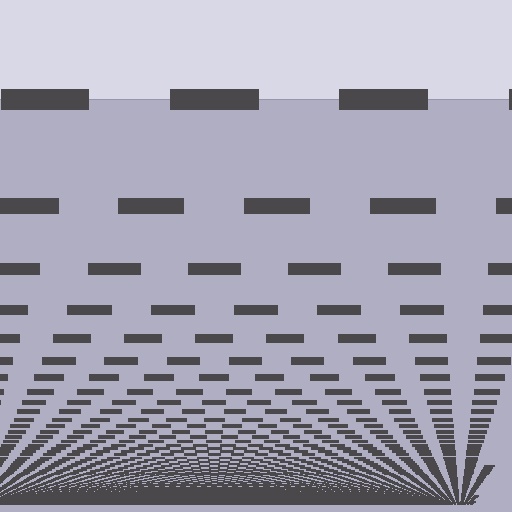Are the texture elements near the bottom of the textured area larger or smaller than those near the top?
Smaller. The gradient is inverted — elements near the bottom are smaller and denser.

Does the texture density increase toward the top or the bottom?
Density increases toward the bottom.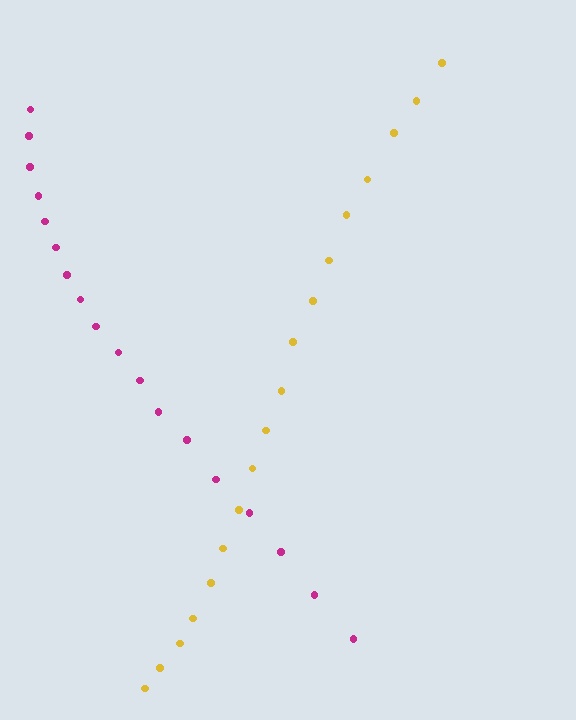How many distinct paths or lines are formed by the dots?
There are 2 distinct paths.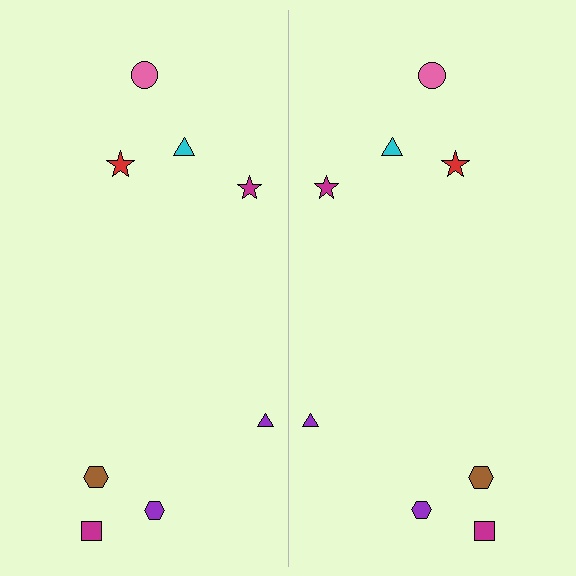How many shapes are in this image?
There are 16 shapes in this image.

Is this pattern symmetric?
Yes, this pattern has bilateral (reflection) symmetry.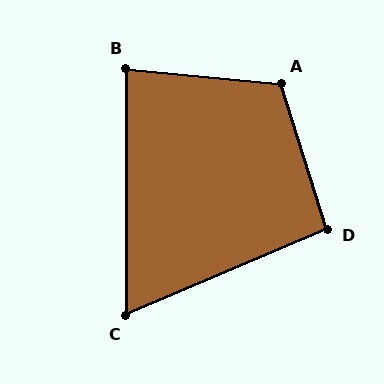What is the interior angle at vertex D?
Approximately 96 degrees (obtuse).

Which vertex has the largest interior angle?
A, at approximately 113 degrees.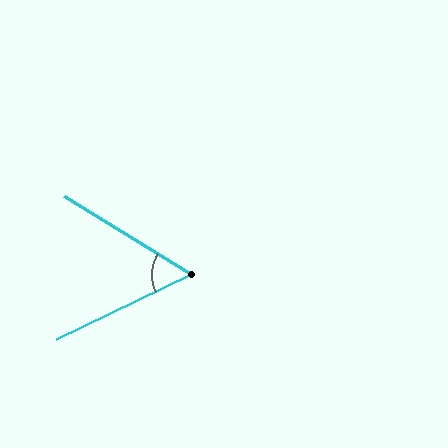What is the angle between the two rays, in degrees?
Approximately 57 degrees.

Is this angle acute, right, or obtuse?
It is acute.